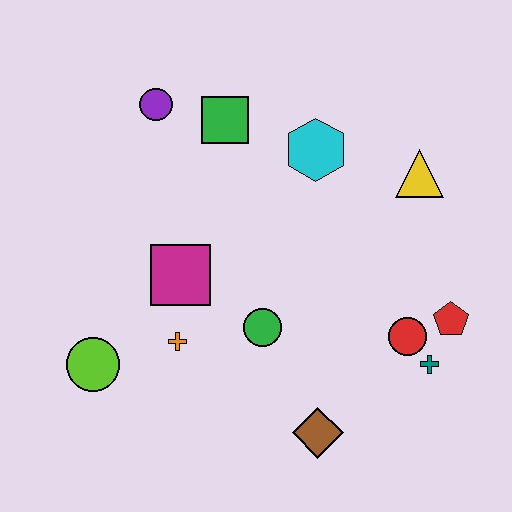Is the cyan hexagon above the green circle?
Yes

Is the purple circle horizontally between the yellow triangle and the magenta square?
No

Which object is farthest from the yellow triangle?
The lime circle is farthest from the yellow triangle.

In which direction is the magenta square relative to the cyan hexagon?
The magenta square is to the left of the cyan hexagon.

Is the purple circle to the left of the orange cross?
Yes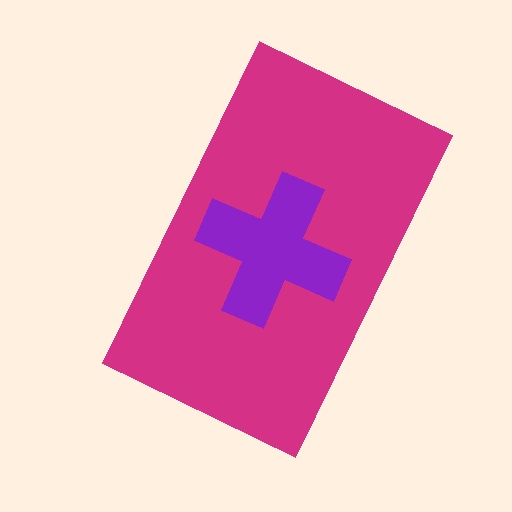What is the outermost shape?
The magenta rectangle.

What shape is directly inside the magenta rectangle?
The purple cross.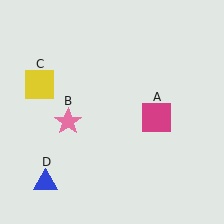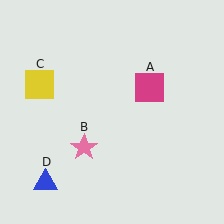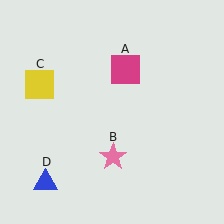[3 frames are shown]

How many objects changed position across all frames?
2 objects changed position: magenta square (object A), pink star (object B).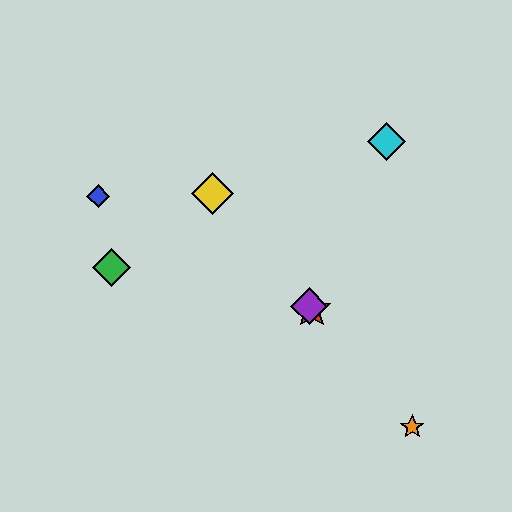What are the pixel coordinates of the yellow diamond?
The yellow diamond is at (213, 194).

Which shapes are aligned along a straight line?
The red star, the yellow diamond, the purple diamond, the orange star are aligned along a straight line.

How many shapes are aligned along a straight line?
4 shapes (the red star, the yellow diamond, the purple diamond, the orange star) are aligned along a straight line.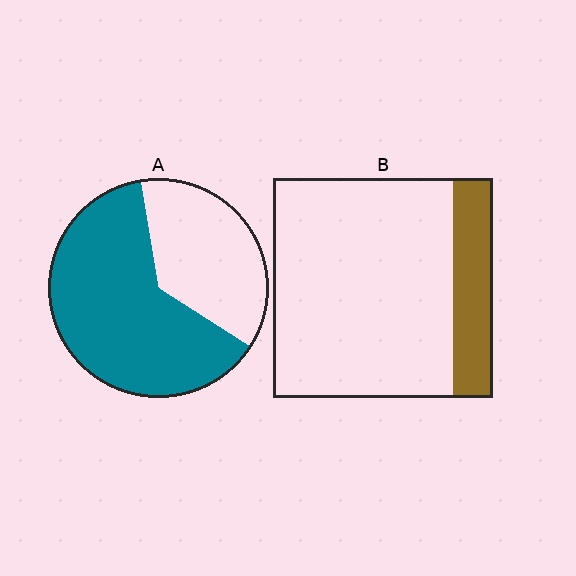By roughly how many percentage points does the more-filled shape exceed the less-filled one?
By roughly 45 percentage points (A over B).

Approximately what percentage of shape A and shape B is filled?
A is approximately 65% and B is approximately 20%.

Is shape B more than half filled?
No.